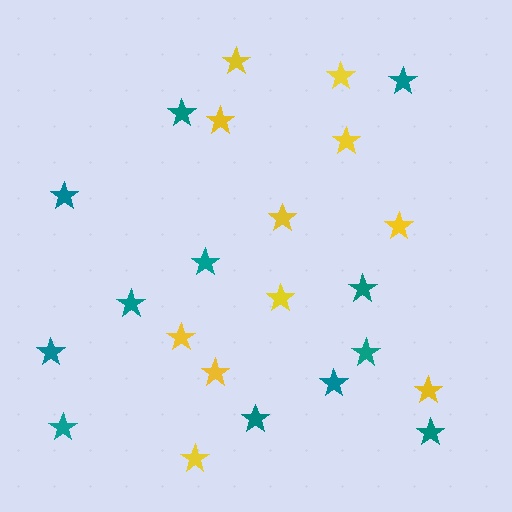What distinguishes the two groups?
There are 2 groups: one group of teal stars (12) and one group of yellow stars (11).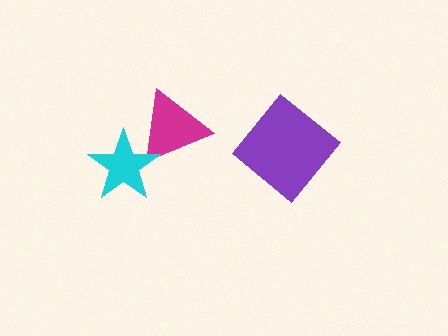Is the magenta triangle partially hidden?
Yes, it is partially covered by another shape.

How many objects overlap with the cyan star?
1 object overlaps with the cyan star.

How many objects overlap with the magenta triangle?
1 object overlaps with the magenta triangle.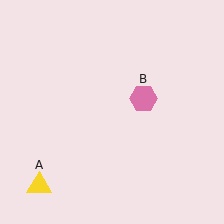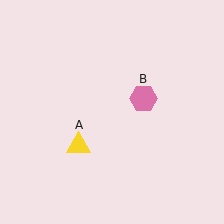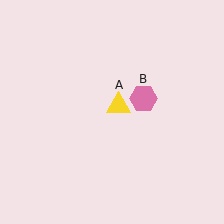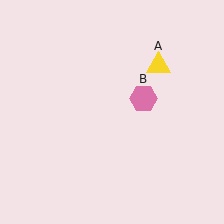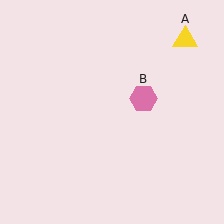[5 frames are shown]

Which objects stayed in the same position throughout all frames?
Pink hexagon (object B) remained stationary.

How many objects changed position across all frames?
1 object changed position: yellow triangle (object A).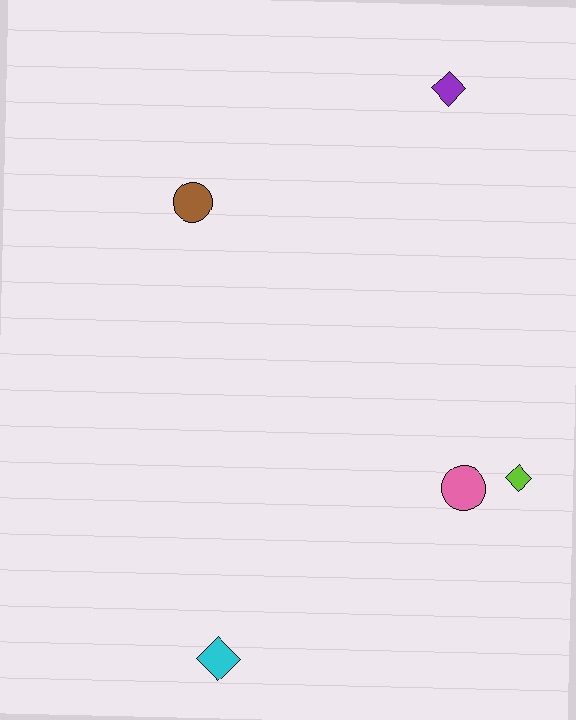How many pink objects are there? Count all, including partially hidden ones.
There is 1 pink object.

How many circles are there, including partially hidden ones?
There are 2 circles.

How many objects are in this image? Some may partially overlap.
There are 5 objects.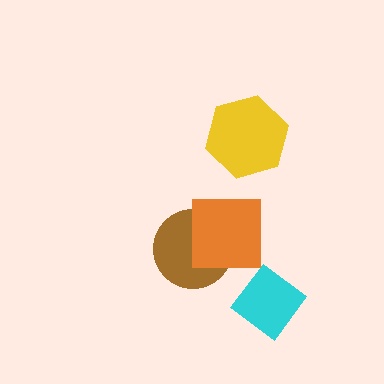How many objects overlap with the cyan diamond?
0 objects overlap with the cyan diamond.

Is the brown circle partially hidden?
Yes, it is partially covered by another shape.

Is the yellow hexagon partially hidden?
No, no other shape covers it.